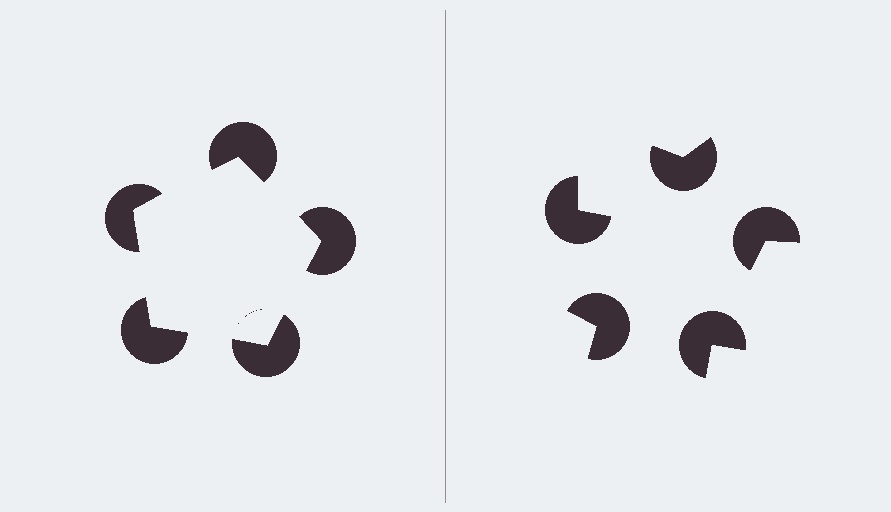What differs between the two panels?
The pac-man discs are positioned identically on both sides; only the wedge orientations differ. On the left they align to a pentagon; on the right they are misaligned.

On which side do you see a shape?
An illusory pentagon appears on the left side. On the right side the wedge cuts are rotated, so no coherent shape forms.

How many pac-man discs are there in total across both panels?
10 — 5 on each side.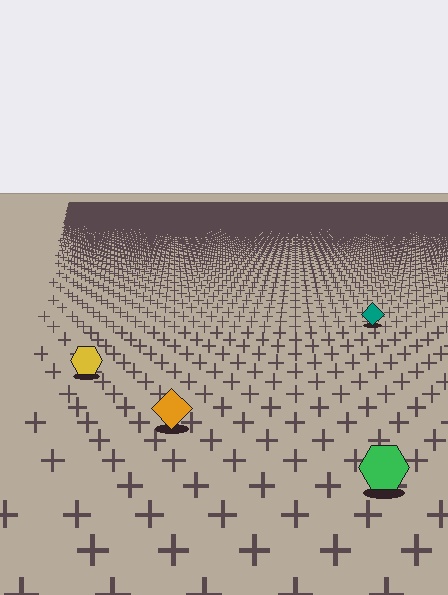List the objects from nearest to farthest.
From nearest to farthest: the green hexagon, the orange diamond, the yellow hexagon, the teal diamond.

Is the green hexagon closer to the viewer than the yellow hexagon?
Yes. The green hexagon is closer — you can tell from the texture gradient: the ground texture is coarser near it.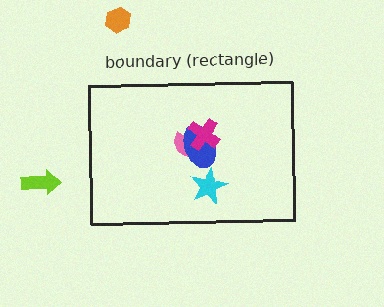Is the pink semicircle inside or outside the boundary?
Inside.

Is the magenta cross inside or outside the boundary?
Inside.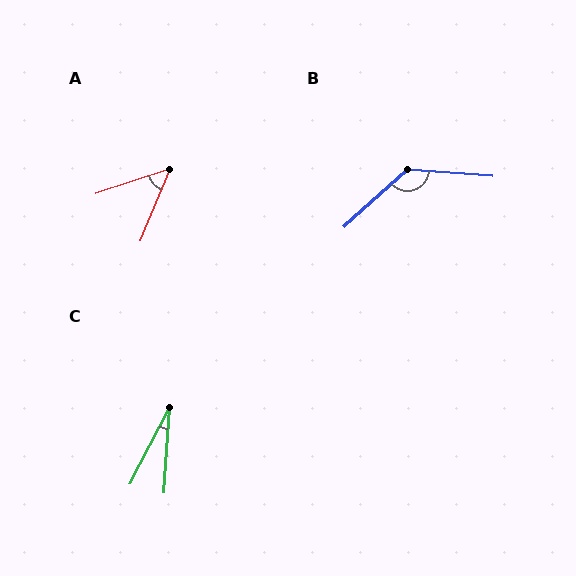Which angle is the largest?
B, at approximately 133 degrees.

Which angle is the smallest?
C, at approximately 24 degrees.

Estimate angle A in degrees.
Approximately 49 degrees.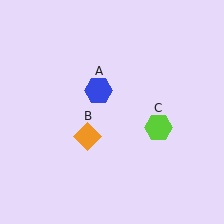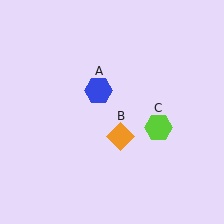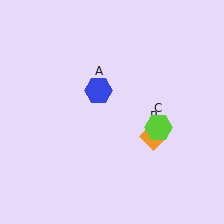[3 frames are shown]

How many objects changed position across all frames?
1 object changed position: orange diamond (object B).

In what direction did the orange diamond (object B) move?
The orange diamond (object B) moved right.